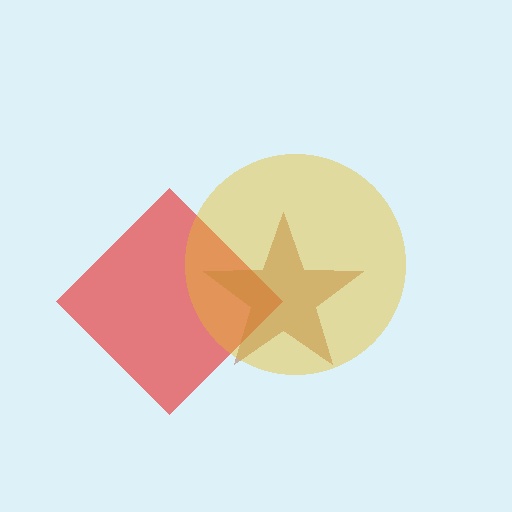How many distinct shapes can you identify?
There are 3 distinct shapes: a red diamond, a brown star, a yellow circle.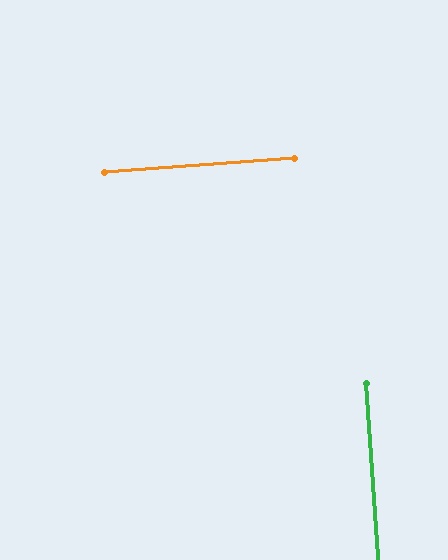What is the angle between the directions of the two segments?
Approximately 90 degrees.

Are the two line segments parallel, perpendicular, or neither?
Perpendicular — they meet at approximately 90°.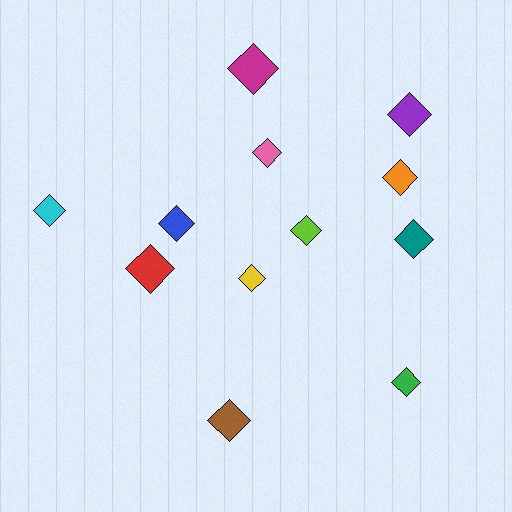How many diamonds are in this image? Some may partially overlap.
There are 12 diamonds.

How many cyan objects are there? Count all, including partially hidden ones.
There is 1 cyan object.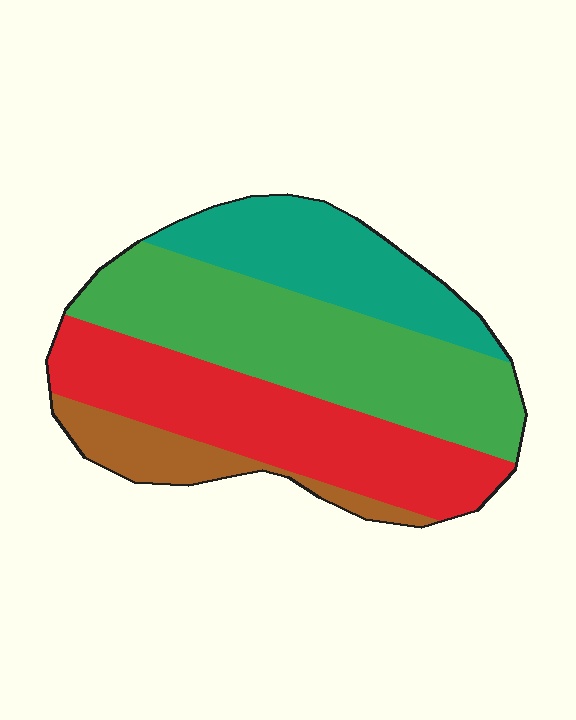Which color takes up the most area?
Green, at roughly 35%.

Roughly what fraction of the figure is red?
Red takes up between a quarter and a half of the figure.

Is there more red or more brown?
Red.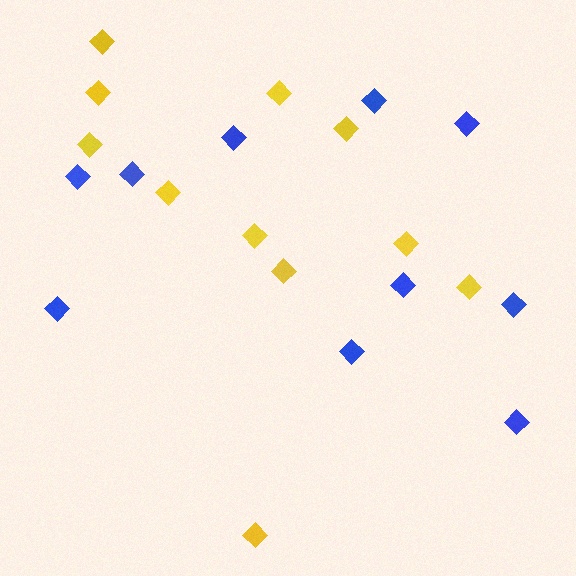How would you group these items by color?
There are 2 groups: one group of yellow diamonds (11) and one group of blue diamonds (10).